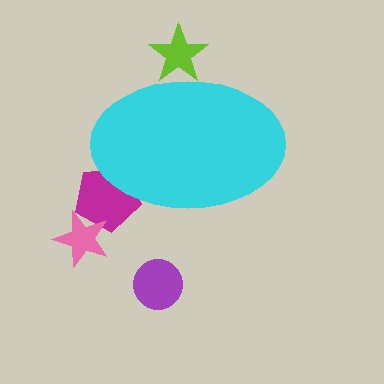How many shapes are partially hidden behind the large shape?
2 shapes are partially hidden.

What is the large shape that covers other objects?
A cyan ellipse.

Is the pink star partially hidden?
No, the pink star is fully visible.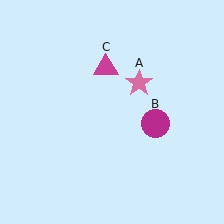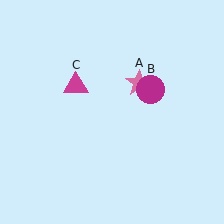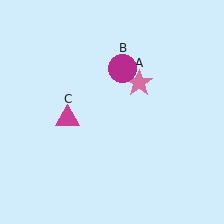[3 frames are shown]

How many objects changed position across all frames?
2 objects changed position: magenta circle (object B), magenta triangle (object C).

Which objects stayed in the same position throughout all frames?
Pink star (object A) remained stationary.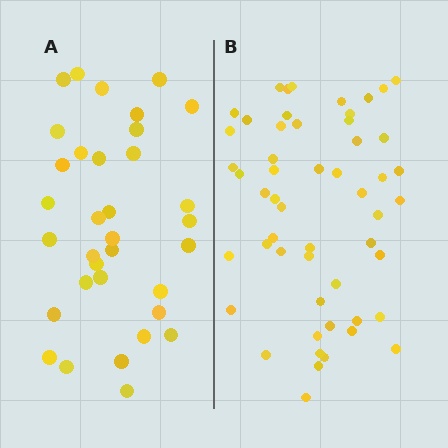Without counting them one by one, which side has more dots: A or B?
Region B (the right region) has more dots.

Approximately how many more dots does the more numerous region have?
Region B has approximately 20 more dots than region A.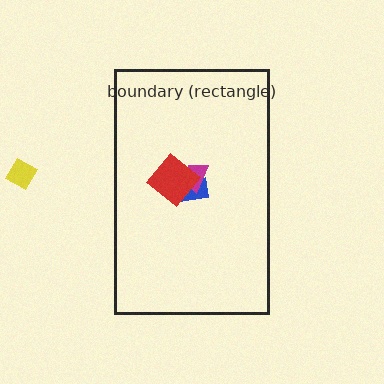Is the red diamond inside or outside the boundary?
Inside.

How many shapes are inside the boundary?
3 inside, 1 outside.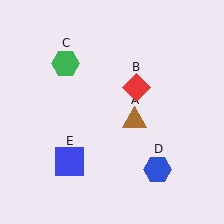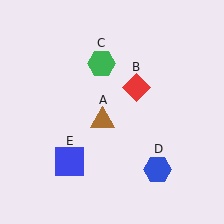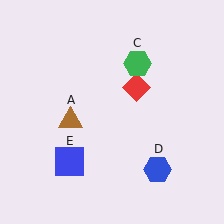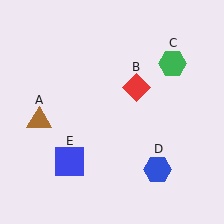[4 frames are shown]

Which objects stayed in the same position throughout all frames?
Red diamond (object B) and blue hexagon (object D) and blue square (object E) remained stationary.